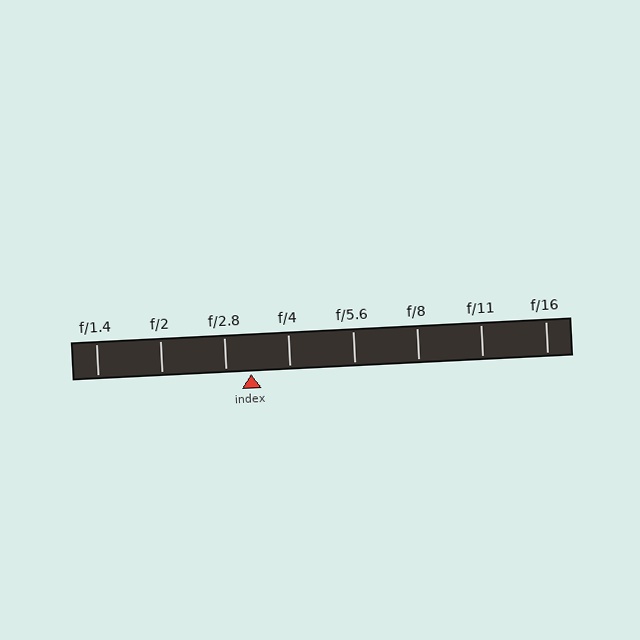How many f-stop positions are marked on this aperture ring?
There are 8 f-stop positions marked.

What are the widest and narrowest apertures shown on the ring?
The widest aperture shown is f/1.4 and the narrowest is f/16.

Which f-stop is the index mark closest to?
The index mark is closest to f/2.8.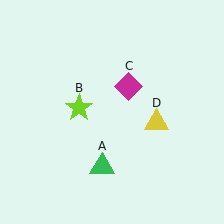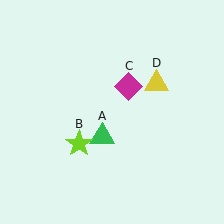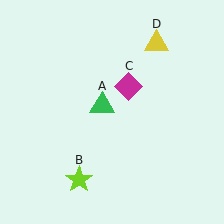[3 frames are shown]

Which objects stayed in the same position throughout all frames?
Magenta diamond (object C) remained stationary.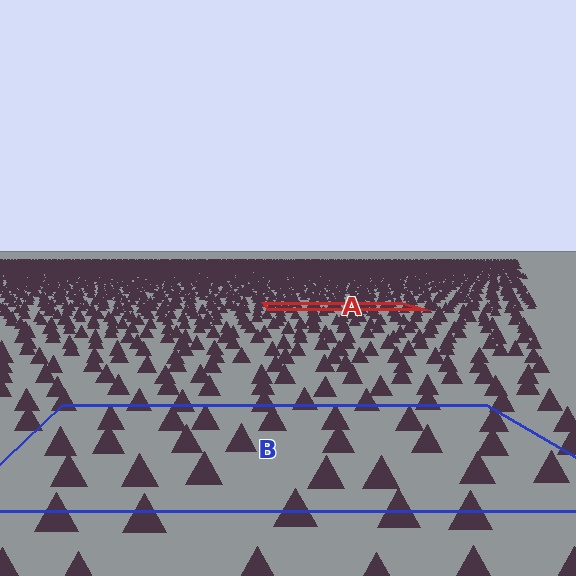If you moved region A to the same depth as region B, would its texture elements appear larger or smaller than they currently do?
They would appear larger. At a closer depth, the same texture elements are projected at a bigger on-screen size.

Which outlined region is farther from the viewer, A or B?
Region A is farther from the viewer — the texture elements inside it appear smaller and more densely packed.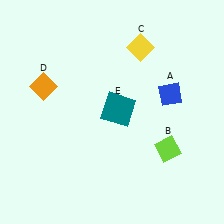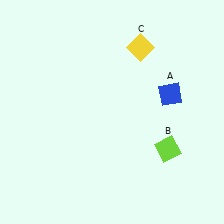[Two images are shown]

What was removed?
The orange diamond (D), the teal square (E) were removed in Image 2.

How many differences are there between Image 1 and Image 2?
There are 2 differences between the two images.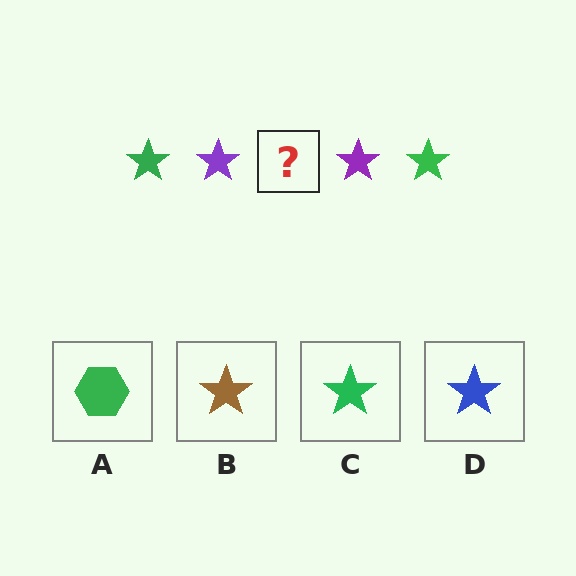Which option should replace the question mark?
Option C.